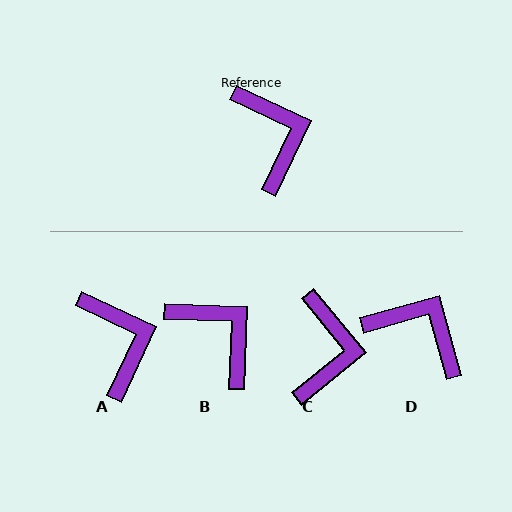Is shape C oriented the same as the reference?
No, it is off by about 25 degrees.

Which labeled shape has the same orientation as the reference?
A.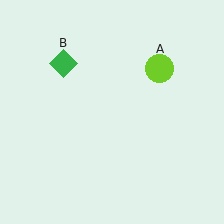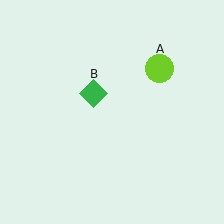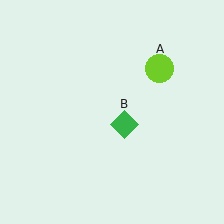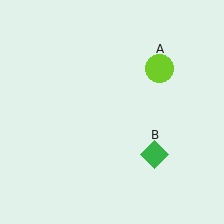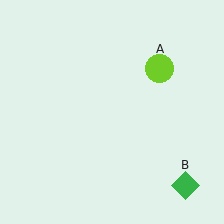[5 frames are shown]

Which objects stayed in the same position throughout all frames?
Lime circle (object A) remained stationary.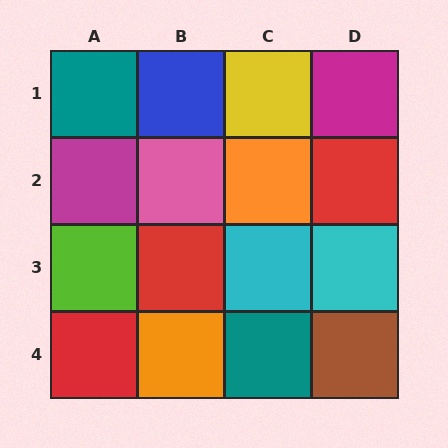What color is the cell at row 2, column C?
Orange.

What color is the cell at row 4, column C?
Teal.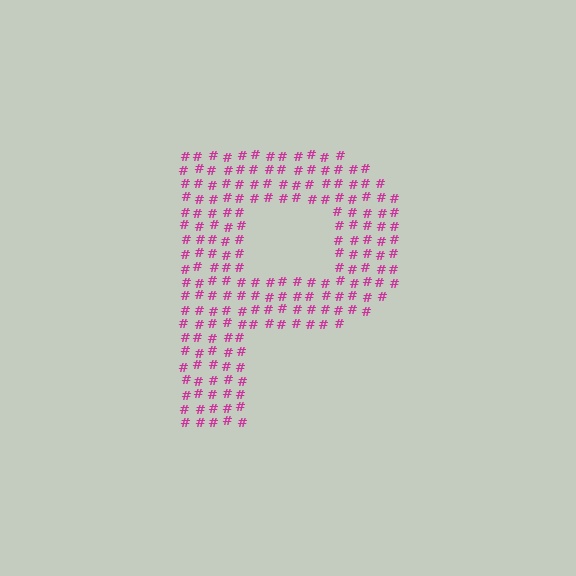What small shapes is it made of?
It is made of small hash symbols.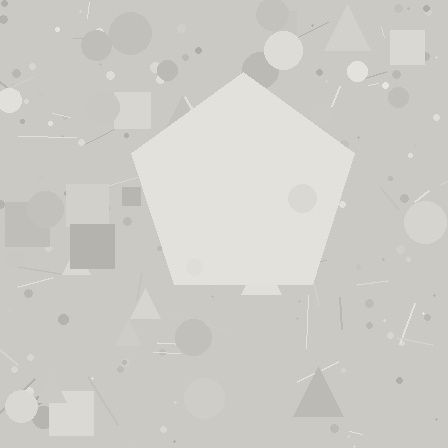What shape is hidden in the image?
A pentagon is hidden in the image.